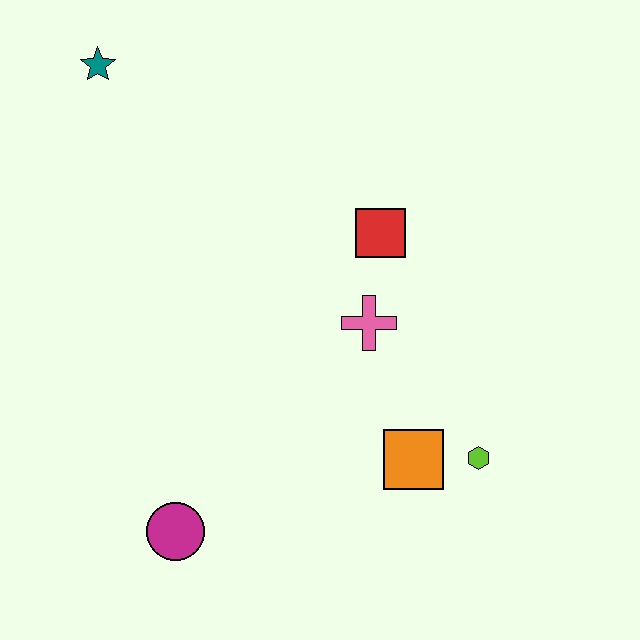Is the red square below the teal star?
Yes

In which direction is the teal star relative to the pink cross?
The teal star is to the left of the pink cross.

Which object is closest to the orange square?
The lime hexagon is closest to the orange square.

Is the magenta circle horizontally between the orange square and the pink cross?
No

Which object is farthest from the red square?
The magenta circle is farthest from the red square.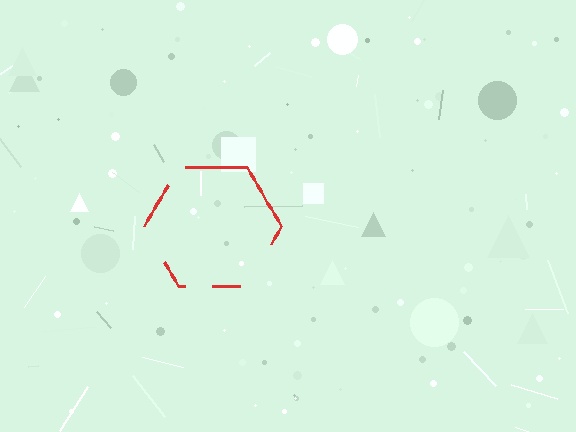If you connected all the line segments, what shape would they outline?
They would outline a hexagon.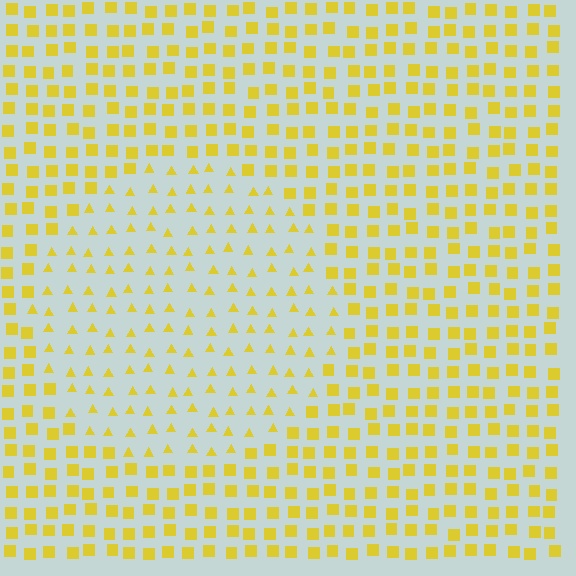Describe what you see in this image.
The image is filled with small yellow elements arranged in a uniform grid. A circle-shaped region contains triangles, while the surrounding area contains squares. The boundary is defined purely by the change in element shape.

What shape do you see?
I see a circle.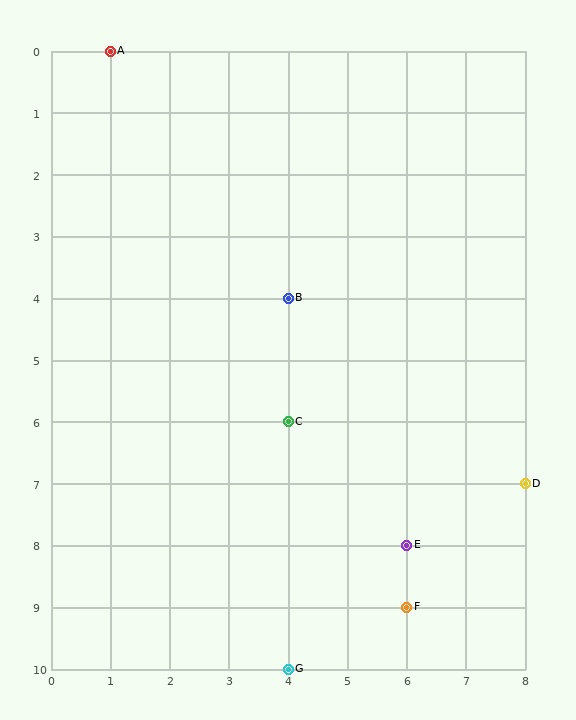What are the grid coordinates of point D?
Point D is at grid coordinates (8, 7).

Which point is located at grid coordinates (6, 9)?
Point F is at (6, 9).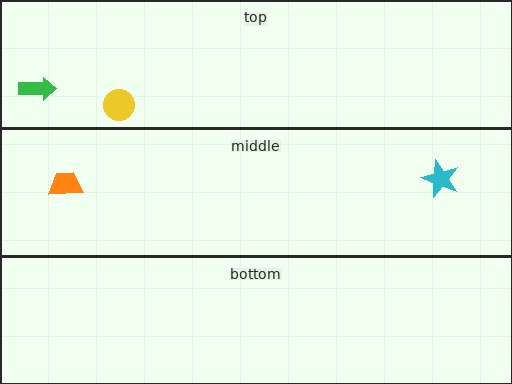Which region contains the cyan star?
The middle region.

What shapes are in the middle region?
The orange trapezoid, the cyan star.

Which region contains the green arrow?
The top region.